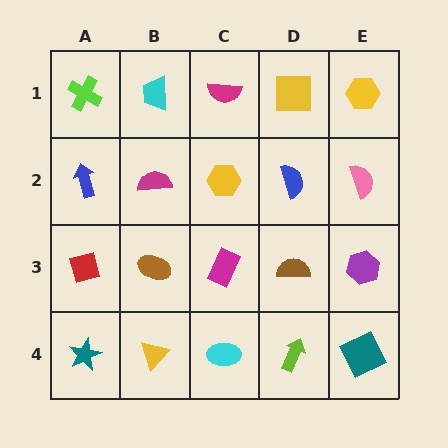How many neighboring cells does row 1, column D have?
3.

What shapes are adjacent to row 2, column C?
A magenta semicircle (row 1, column C), a magenta rectangle (row 3, column C), a magenta semicircle (row 2, column B), a blue semicircle (row 2, column D).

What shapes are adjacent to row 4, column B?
A brown ellipse (row 3, column B), a teal star (row 4, column A), a cyan ellipse (row 4, column C).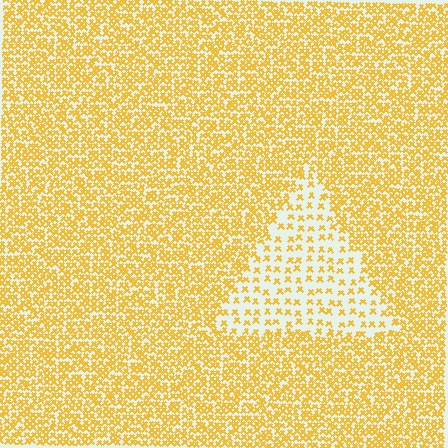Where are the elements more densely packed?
The elements are more densely packed outside the triangle boundary.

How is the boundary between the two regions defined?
The boundary is defined by a change in element density (approximately 2.6x ratio). All elements are the same color, size, and shape.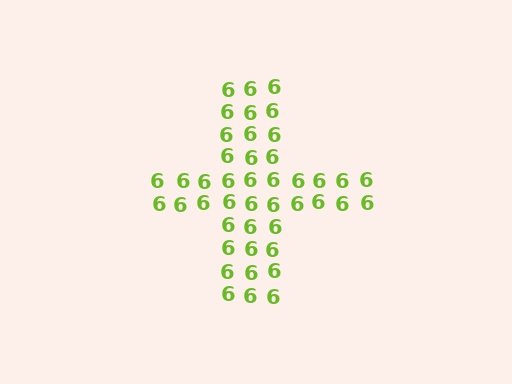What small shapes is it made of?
It is made of small digit 6's.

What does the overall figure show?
The overall figure shows a cross.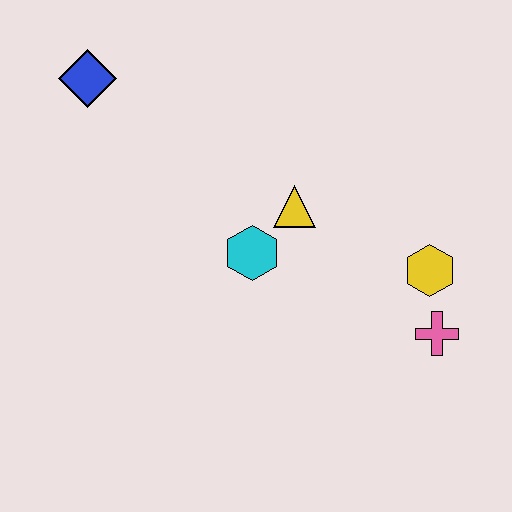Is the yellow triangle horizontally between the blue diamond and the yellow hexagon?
Yes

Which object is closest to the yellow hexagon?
The pink cross is closest to the yellow hexagon.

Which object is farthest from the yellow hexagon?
The blue diamond is farthest from the yellow hexagon.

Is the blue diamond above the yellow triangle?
Yes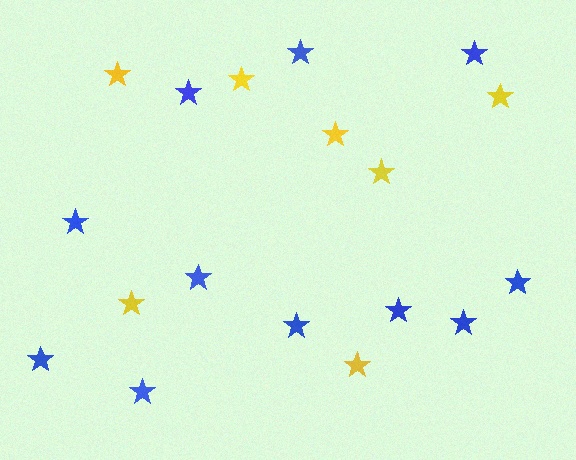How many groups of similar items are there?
There are 2 groups: one group of blue stars (11) and one group of yellow stars (7).